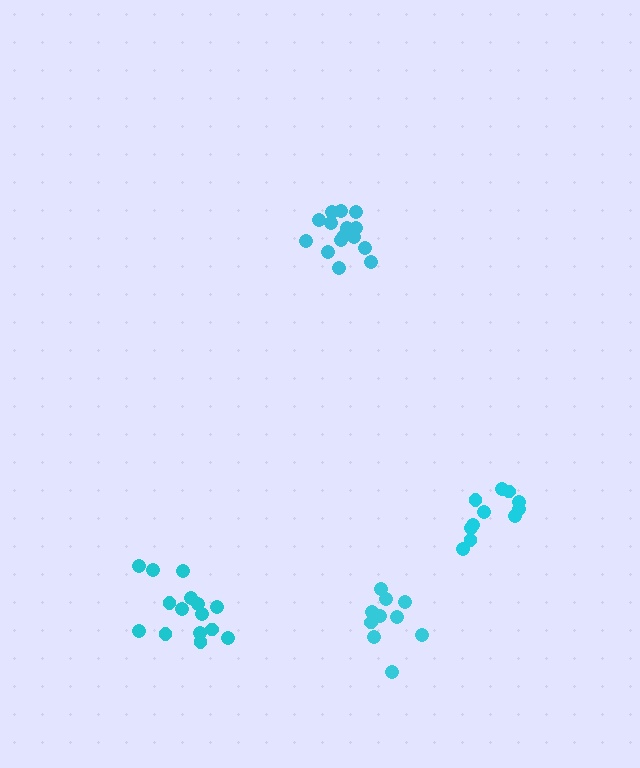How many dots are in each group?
Group 1: 10 dots, Group 2: 15 dots, Group 3: 15 dots, Group 4: 11 dots (51 total).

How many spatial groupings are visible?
There are 4 spatial groupings.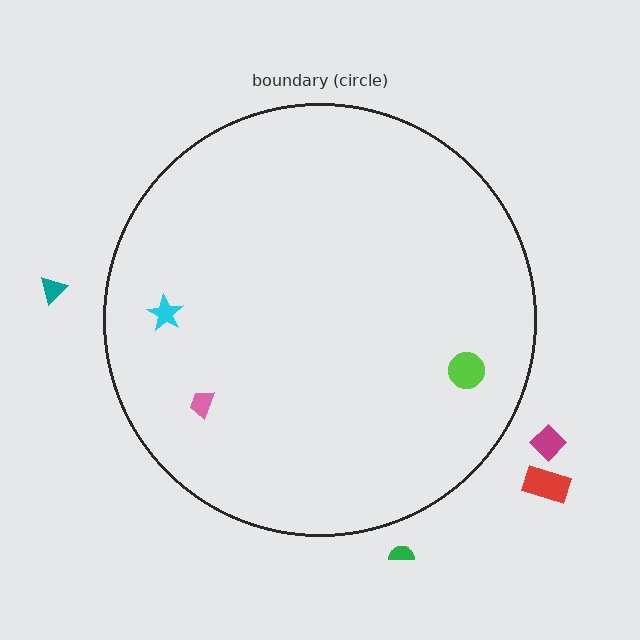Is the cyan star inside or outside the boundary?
Inside.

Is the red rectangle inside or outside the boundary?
Outside.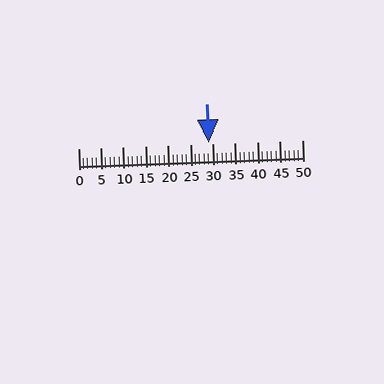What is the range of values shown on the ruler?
The ruler shows values from 0 to 50.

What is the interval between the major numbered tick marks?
The major tick marks are spaced 5 units apart.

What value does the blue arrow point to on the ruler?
The blue arrow points to approximately 29.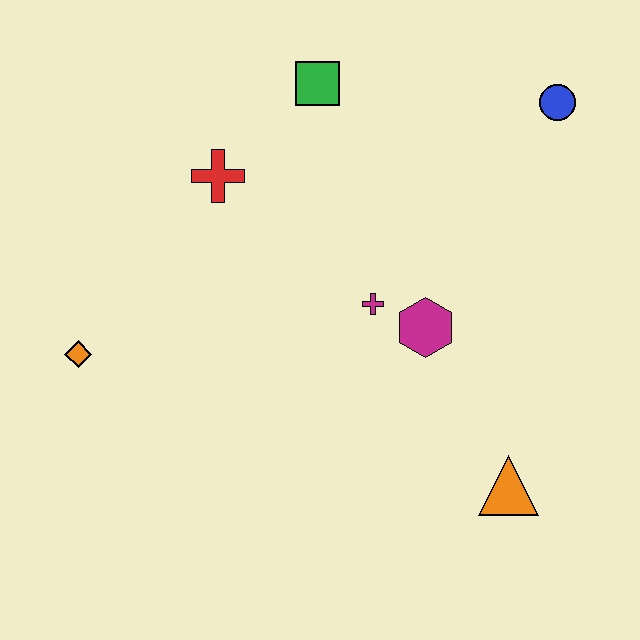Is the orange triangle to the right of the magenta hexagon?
Yes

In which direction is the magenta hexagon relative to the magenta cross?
The magenta hexagon is to the right of the magenta cross.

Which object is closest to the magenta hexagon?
The magenta cross is closest to the magenta hexagon.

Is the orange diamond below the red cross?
Yes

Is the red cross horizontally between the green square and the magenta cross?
No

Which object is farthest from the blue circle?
The orange diamond is farthest from the blue circle.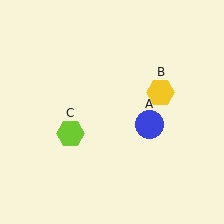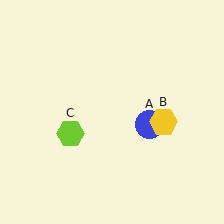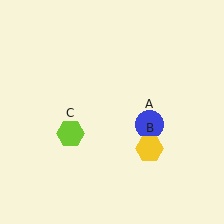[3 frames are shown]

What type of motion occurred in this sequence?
The yellow hexagon (object B) rotated clockwise around the center of the scene.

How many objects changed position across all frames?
1 object changed position: yellow hexagon (object B).